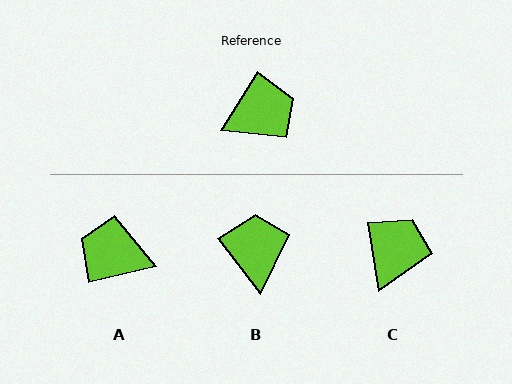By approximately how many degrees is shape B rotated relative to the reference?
Approximately 70 degrees counter-clockwise.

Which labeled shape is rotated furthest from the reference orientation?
A, about 136 degrees away.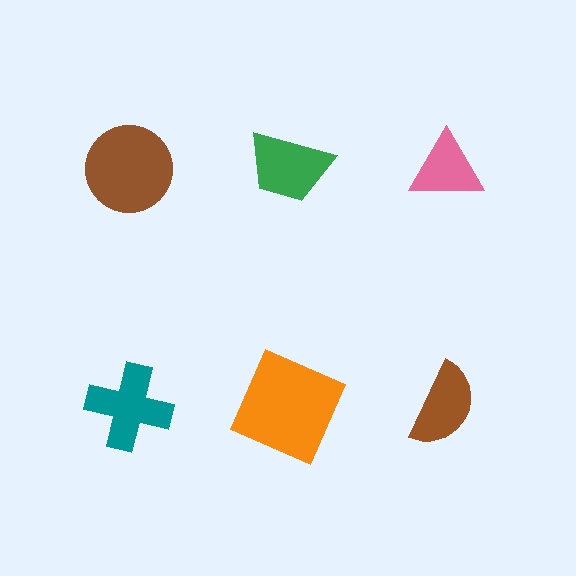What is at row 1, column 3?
A pink triangle.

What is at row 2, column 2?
An orange square.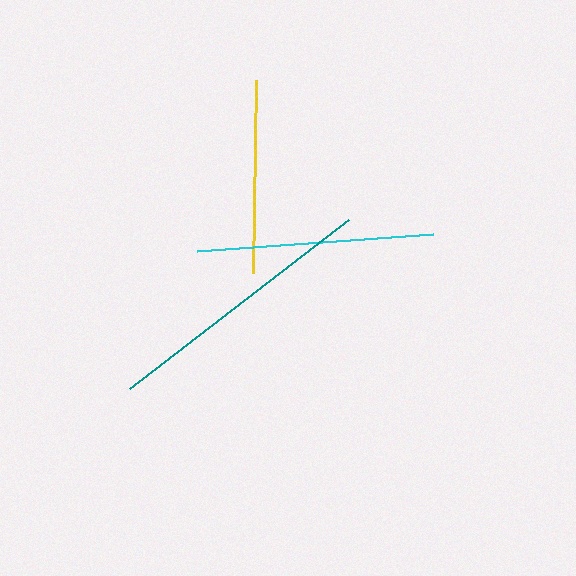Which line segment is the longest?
The teal line is the longest at approximately 277 pixels.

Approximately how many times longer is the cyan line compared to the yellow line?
The cyan line is approximately 1.2 times the length of the yellow line.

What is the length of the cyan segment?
The cyan segment is approximately 236 pixels long.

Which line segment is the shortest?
The yellow line is the shortest at approximately 193 pixels.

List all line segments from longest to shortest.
From longest to shortest: teal, cyan, yellow.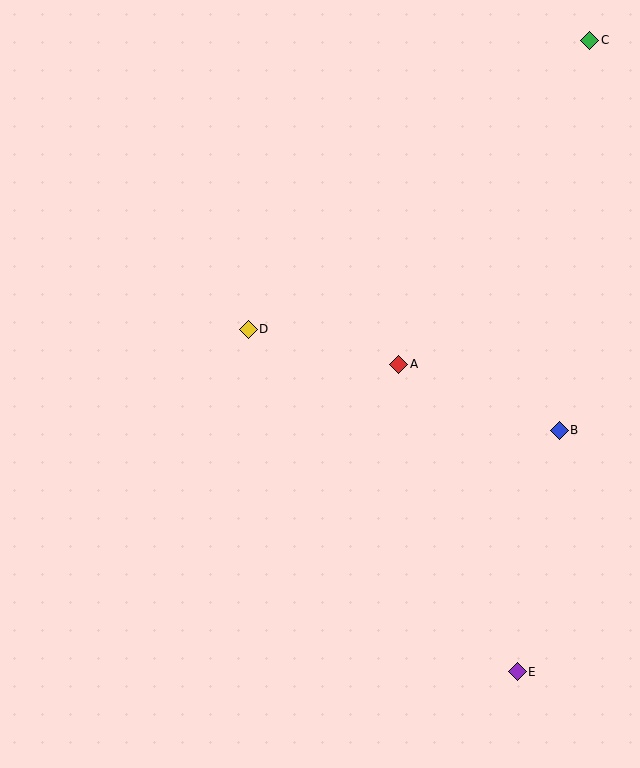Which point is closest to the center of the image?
Point A at (399, 364) is closest to the center.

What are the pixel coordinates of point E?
Point E is at (517, 672).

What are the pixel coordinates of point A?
Point A is at (399, 364).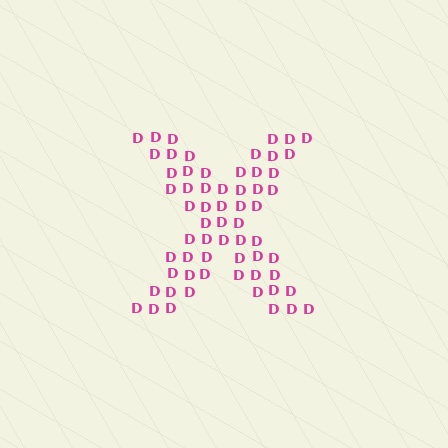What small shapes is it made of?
It is made of small letter D's.